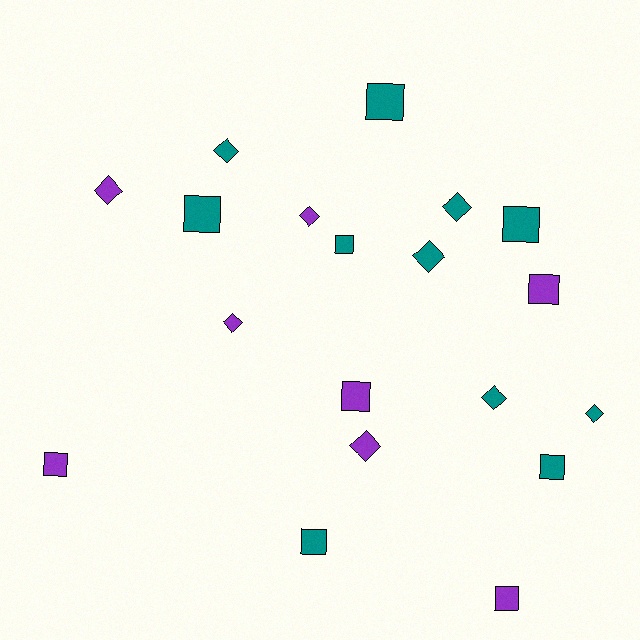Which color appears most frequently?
Teal, with 11 objects.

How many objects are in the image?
There are 19 objects.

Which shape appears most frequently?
Square, with 10 objects.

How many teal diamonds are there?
There are 5 teal diamonds.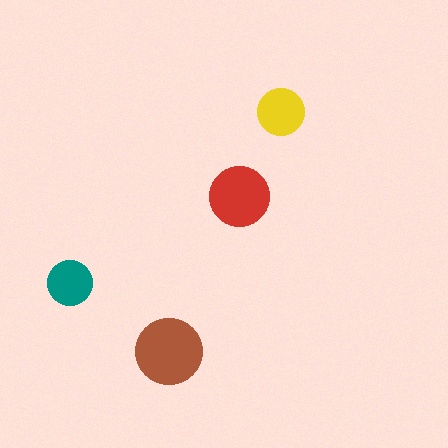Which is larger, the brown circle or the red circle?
The brown one.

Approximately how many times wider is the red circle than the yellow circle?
About 1.5 times wider.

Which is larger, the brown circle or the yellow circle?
The brown one.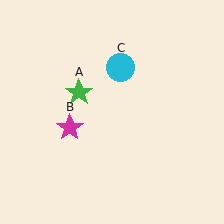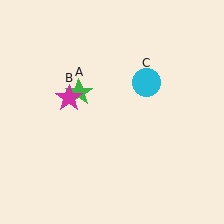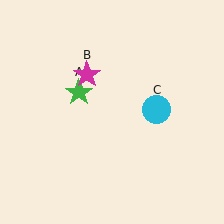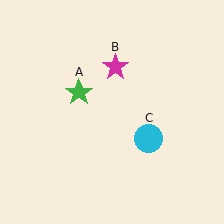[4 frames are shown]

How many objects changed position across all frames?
2 objects changed position: magenta star (object B), cyan circle (object C).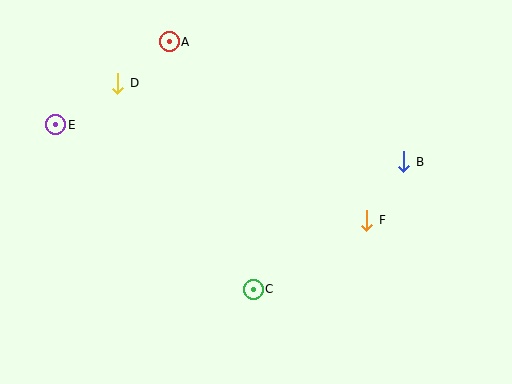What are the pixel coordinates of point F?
Point F is at (367, 220).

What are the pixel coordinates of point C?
Point C is at (253, 289).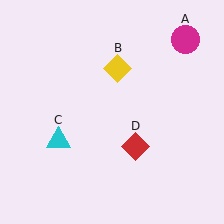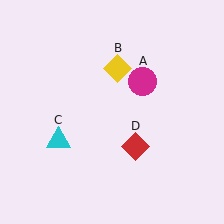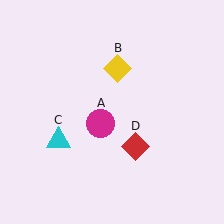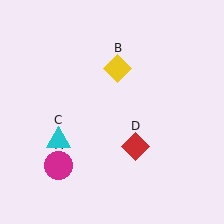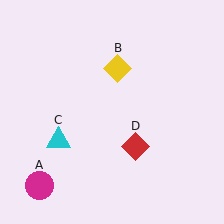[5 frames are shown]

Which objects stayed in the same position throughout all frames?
Yellow diamond (object B) and cyan triangle (object C) and red diamond (object D) remained stationary.